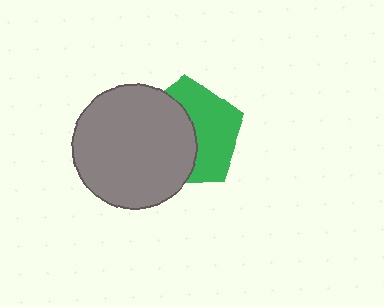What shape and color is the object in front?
The object in front is a gray circle.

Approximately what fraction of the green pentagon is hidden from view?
Roughly 51% of the green pentagon is hidden behind the gray circle.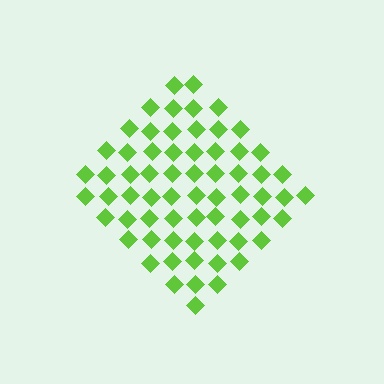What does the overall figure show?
The overall figure shows a diamond.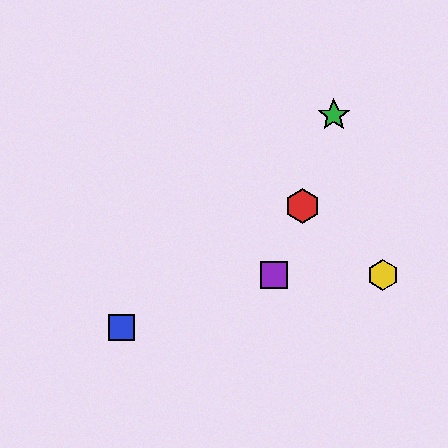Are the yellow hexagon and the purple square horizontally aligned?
Yes, both are at y≈275.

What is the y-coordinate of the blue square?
The blue square is at y≈327.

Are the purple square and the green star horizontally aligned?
No, the purple square is at y≈275 and the green star is at y≈115.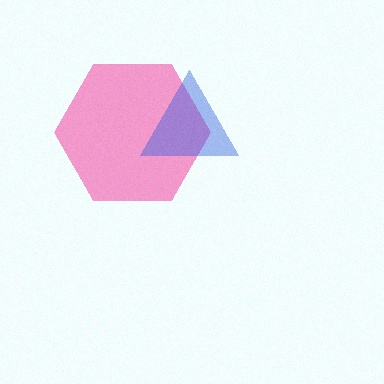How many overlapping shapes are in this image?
There are 2 overlapping shapes in the image.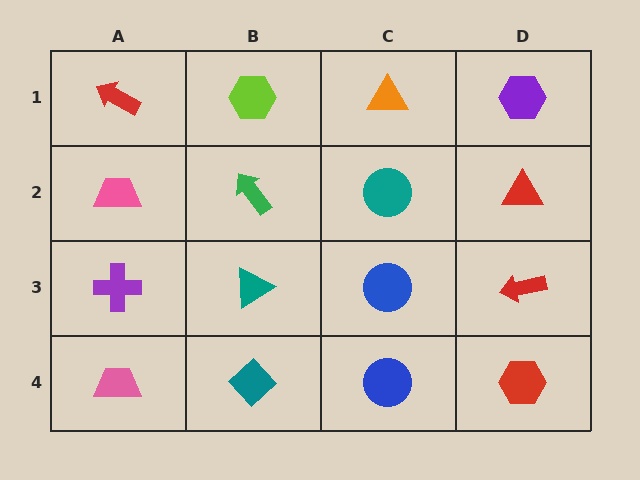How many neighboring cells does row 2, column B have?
4.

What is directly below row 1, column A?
A pink trapezoid.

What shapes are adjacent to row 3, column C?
A teal circle (row 2, column C), a blue circle (row 4, column C), a teal triangle (row 3, column B), a red arrow (row 3, column D).